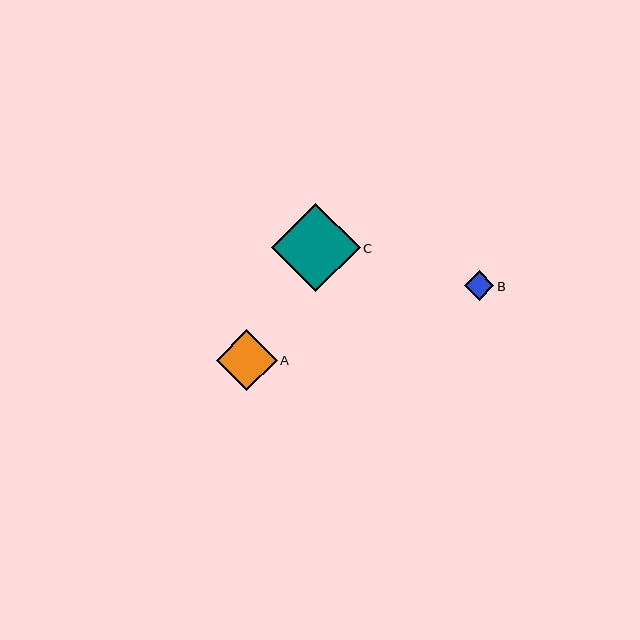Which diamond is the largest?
Diamond C is the largest with a size of approximately 89 pixels.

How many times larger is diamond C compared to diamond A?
Diamond C is approximately 1.4 times the size of diamond A.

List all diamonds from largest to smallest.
From largest to smallest: C, A, B.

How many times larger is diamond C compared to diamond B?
Diamond C is approximately 3.0 times the size of diamond B.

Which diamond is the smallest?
Diamond B is the smallest with a size of approximately 29 pixels.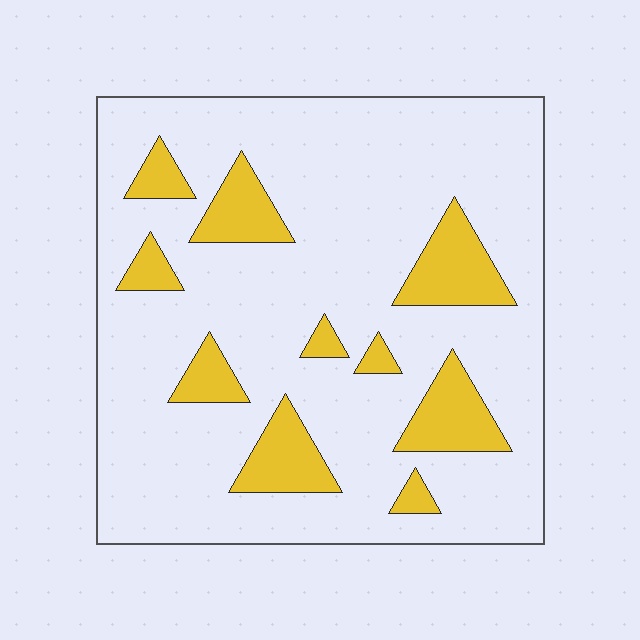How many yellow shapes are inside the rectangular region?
10.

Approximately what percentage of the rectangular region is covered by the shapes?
Approximately 20%.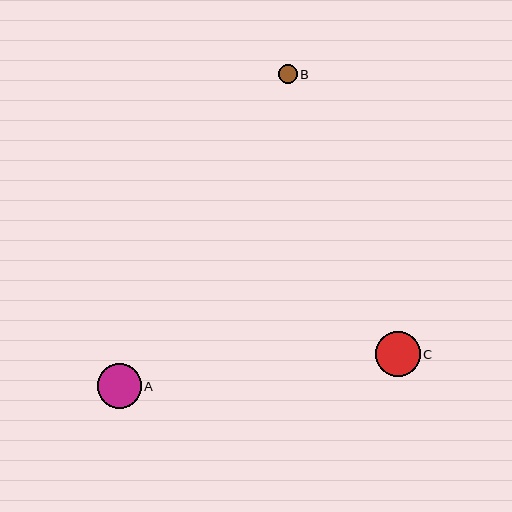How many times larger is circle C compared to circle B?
Circle C is approximately 2.3 times the size of circle B.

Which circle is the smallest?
Circle B is the smallest with a size of approximately 19 pixels.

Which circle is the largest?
Circle C is the largest with a size of approximately 45 pixels.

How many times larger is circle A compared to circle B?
Circle A is approximately 2.3 times the size of circle B.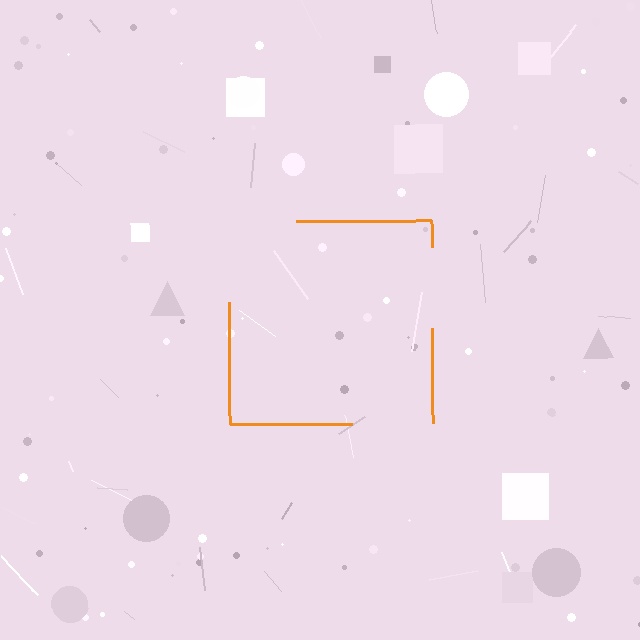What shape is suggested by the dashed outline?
The dashed outline suggests a square.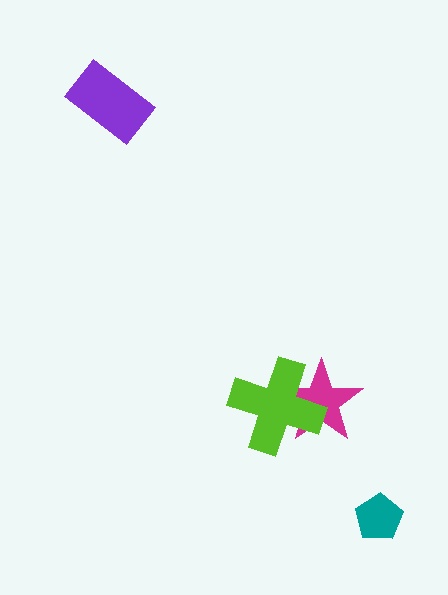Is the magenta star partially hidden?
Yes, it is partially covered by another shape.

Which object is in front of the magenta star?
The lime cross is in front of the magenta star.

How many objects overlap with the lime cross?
1 object overlaps with the lime cross.